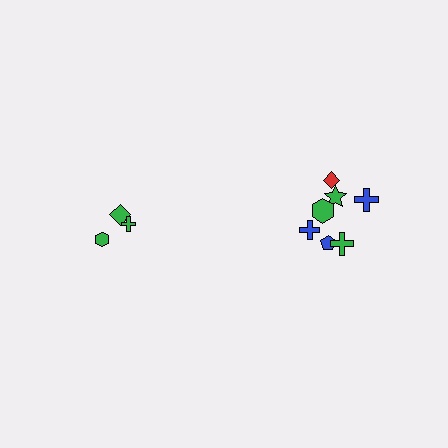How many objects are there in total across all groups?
There are 10 objects.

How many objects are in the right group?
There are 7 objects.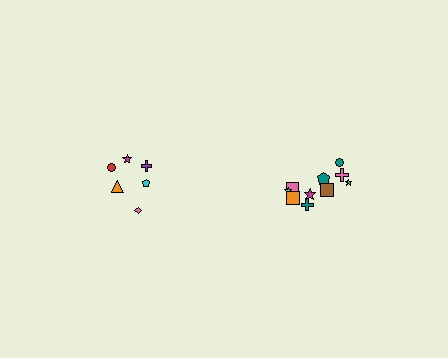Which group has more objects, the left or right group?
The right group.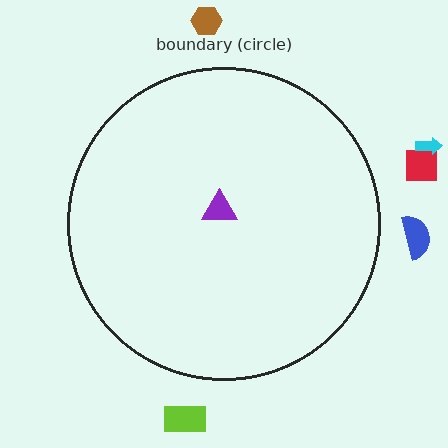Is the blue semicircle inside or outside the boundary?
Outside.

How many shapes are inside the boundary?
1 inside, 5 outside.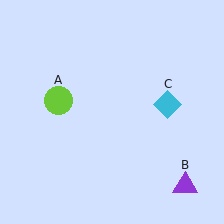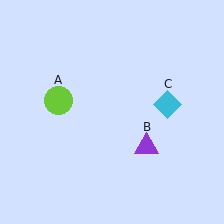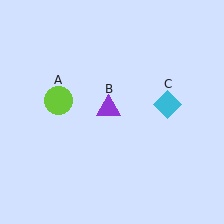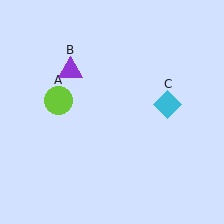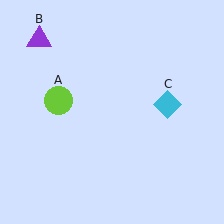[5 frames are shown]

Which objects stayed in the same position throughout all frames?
Lime circle (object A) and cyan diamond (object C) remained stationary.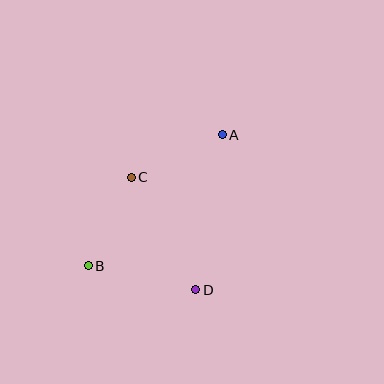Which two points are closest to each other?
Points B and C are closest to each other.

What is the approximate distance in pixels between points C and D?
The distance between C and D is approximately 129 pixels.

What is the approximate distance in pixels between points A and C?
The distance between A and C is approximately 100 pixels.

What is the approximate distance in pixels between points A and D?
The distance between A and D is approximately 157 pixels.